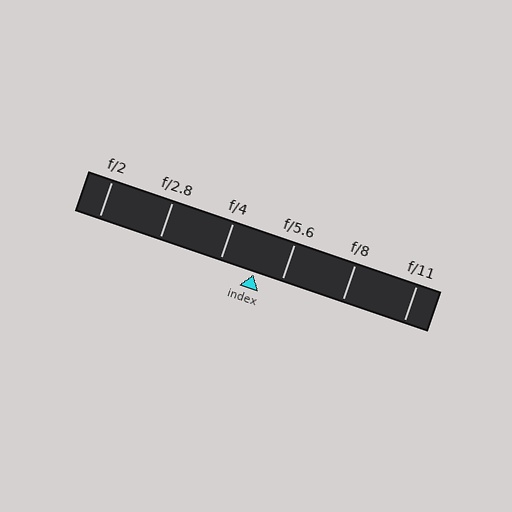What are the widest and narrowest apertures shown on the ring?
The widest aperture shown is f/2 and the narrowest is f/11.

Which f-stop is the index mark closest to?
The index mark is closest to f/5.6.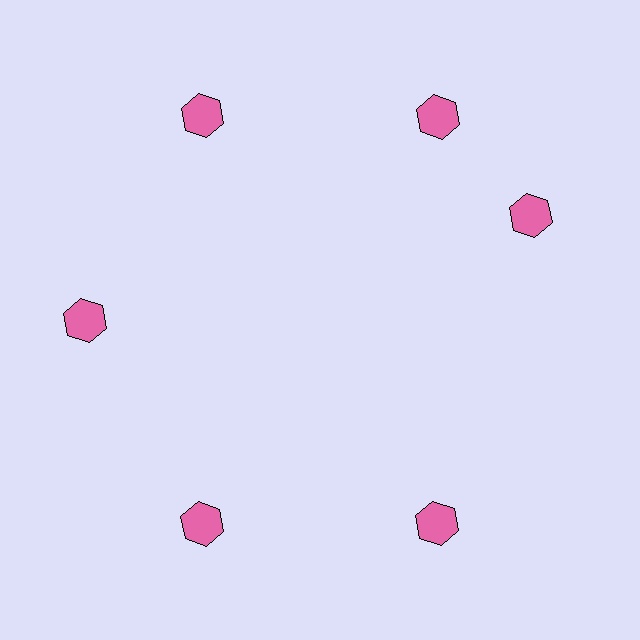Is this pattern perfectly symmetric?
No. The 6 pink hexagons are arranged in a ring, but one element near the 3 o'clock position is rotated out of alignment along the ring, breaking the 6-fold rotational symmetry.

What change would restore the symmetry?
The symmetry would be restored by rotating it back into even spacing with its neighbors so that all 6 hexagons sit at equal angles and equal distance from the center.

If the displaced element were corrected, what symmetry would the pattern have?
It would have 6-fold rotational symmetry — the pattern would map onto itself every 60 degrees.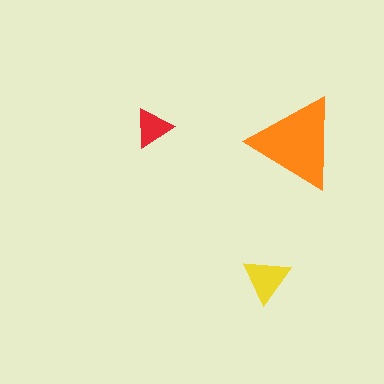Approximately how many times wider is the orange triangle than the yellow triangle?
About 2 times wider.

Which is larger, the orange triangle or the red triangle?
The orange one.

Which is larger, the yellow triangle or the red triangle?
The yellow one.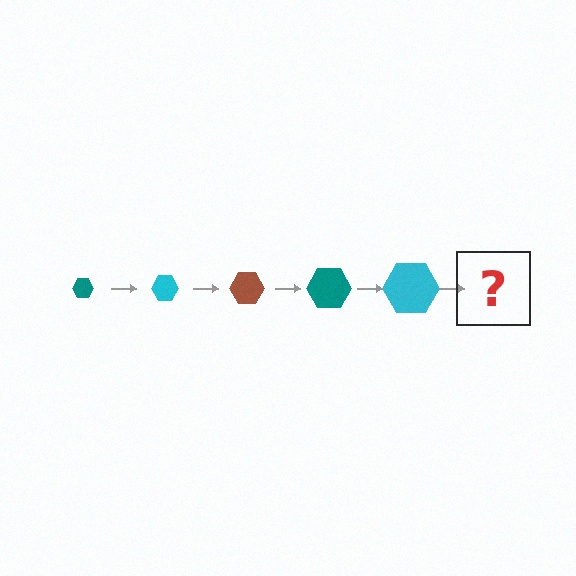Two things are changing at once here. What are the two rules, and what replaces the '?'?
The two rules are that the hexagon grows larger each step and the color cycles through teal, cyan, and brown. The '?' should be a brown hexagon, larger than the previous one.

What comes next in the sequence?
The next element should be a brown hexagon, larger than the previous one.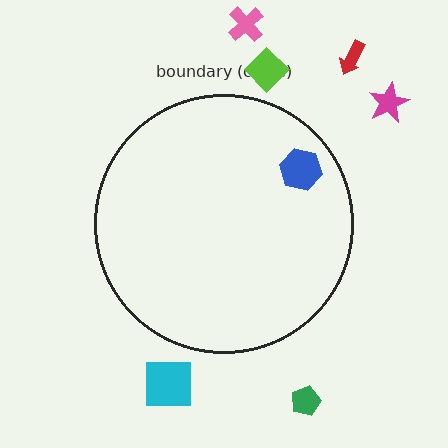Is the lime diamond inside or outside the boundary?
Outside.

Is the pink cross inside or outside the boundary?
Outside.